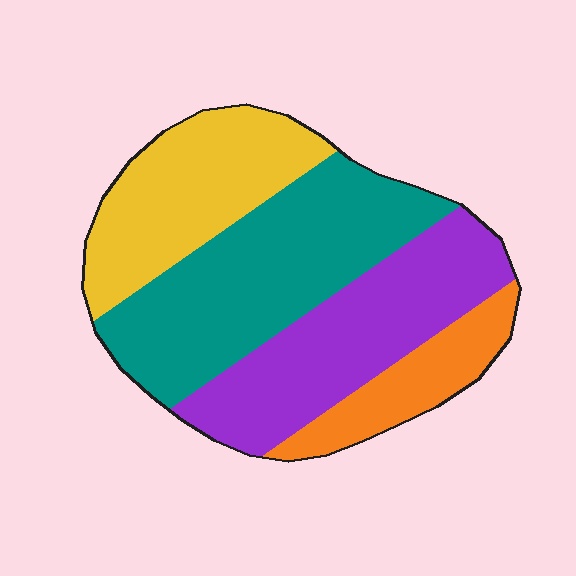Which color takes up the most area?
Teal, at roughly 35%.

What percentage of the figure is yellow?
Yellow covers 24% of the figure.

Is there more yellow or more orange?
Yellow.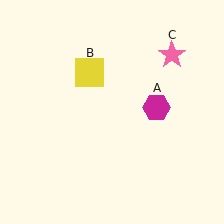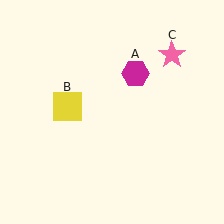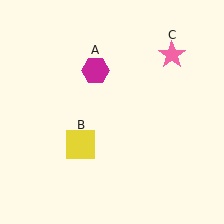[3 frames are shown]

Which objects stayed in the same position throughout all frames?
Pink star (object C) remained stationary.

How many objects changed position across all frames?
2 objects changed position: magenta hexagon (object A), yellow square (object B).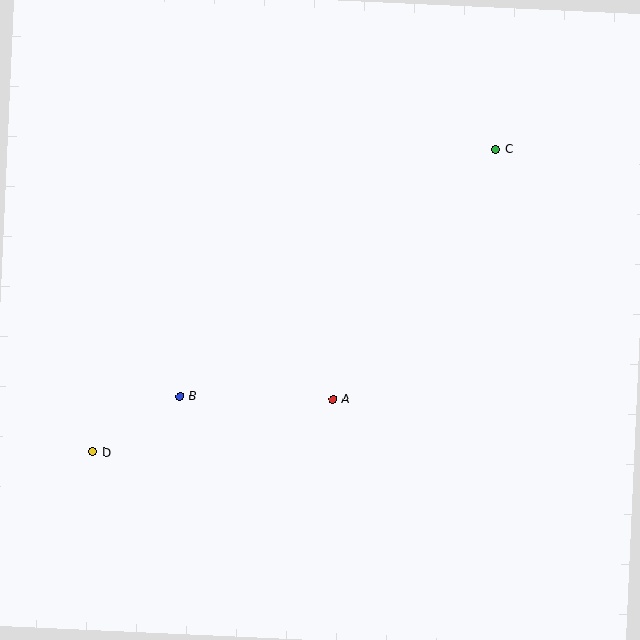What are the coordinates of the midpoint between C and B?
The midpoint between C and B is at (338, 273).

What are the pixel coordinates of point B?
Point B is at (180, 396).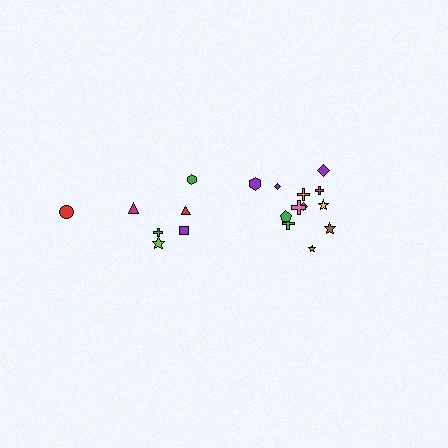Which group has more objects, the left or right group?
The right group.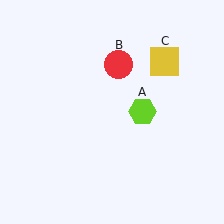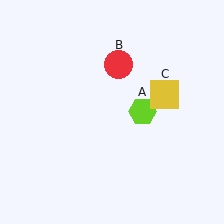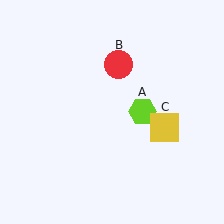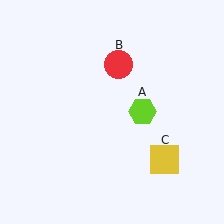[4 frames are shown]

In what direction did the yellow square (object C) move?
The yellow square (object C) moved down.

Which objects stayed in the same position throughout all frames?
Lime hexagon (object A) and red circle (object B) remained stationary.